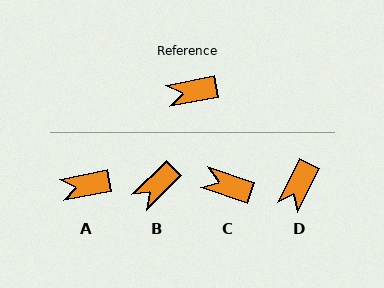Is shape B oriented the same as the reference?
No, it is off by about 34 degrees.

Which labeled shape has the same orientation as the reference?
A.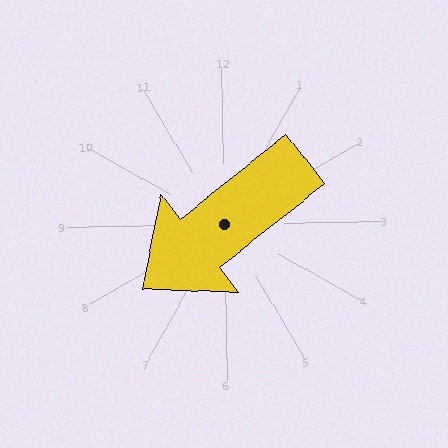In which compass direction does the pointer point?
Southwest.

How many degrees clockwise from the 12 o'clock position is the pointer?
Approximately 232 degrees.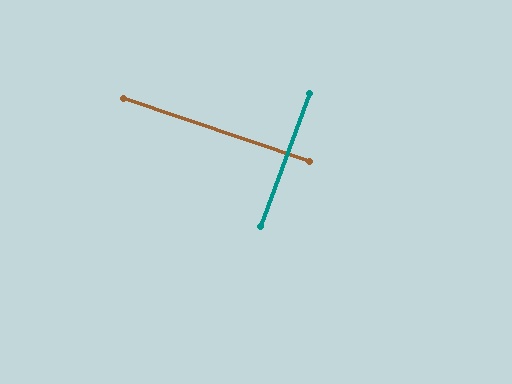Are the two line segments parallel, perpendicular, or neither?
Perpendicular — they meet at approximately 88°.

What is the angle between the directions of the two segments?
Approximately 88 degrees.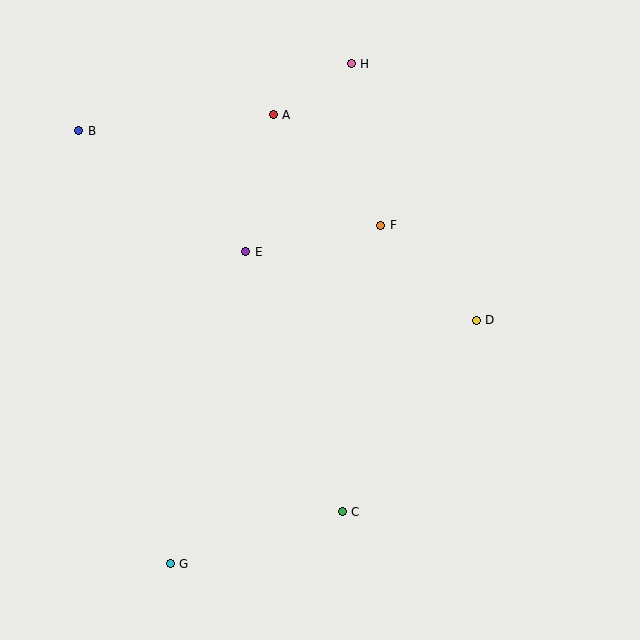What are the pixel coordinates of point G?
Point G is at (170, 564).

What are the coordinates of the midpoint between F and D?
The midpoint between F and D is at (428, 273).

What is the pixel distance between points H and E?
The distance between H and E is 216 pixels.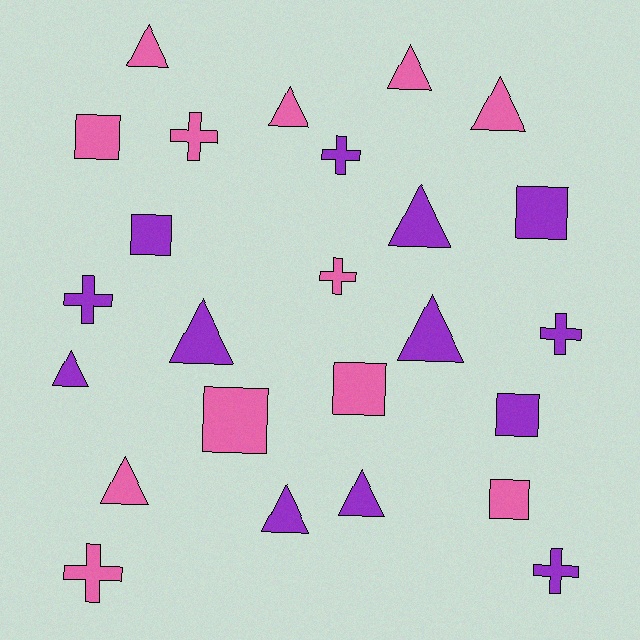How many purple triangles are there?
There are 6 purple triangles.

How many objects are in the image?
There are 25 objects.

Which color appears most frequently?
Purple, with 13 objects.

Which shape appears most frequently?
Triangle, with 11 objects.